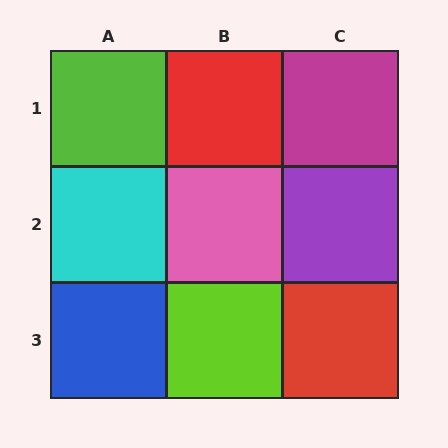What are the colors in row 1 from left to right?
Lime, red, magenta.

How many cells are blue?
1 cell is blue.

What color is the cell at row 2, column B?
Pink.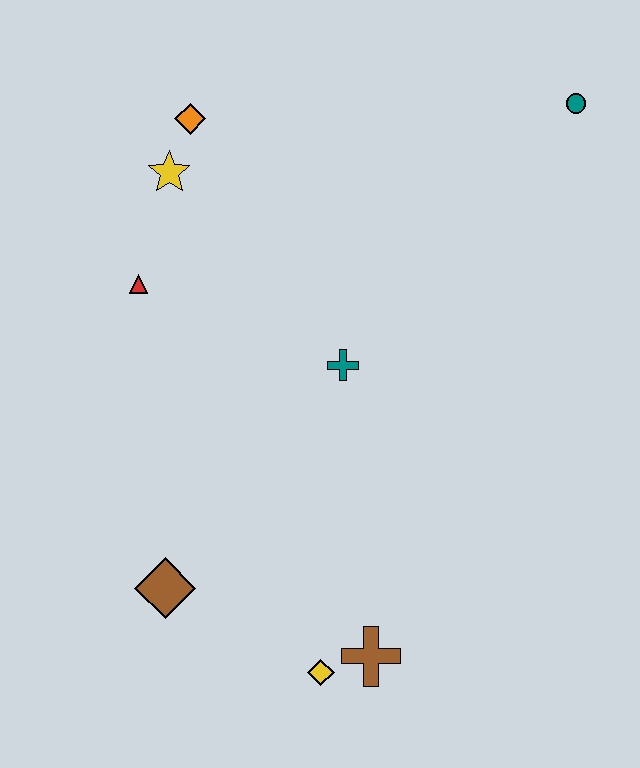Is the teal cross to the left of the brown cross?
Yes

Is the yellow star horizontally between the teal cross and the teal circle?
No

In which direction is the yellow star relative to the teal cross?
The yellow star is above the teal cross.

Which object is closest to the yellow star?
The orange diamond is closest to the yellow star.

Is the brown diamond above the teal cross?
No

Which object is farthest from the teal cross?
The teal circle is farthest from the teal cross.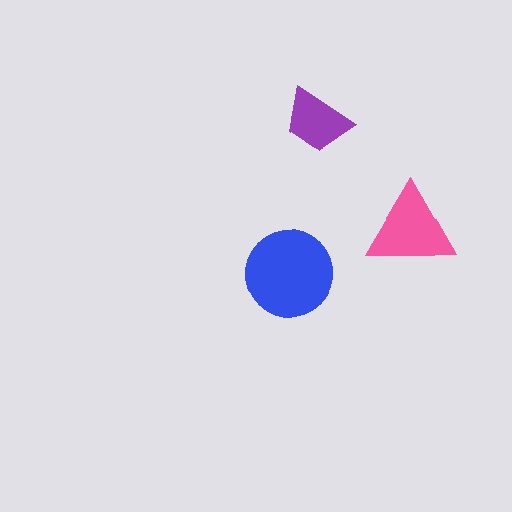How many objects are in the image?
There are 3 objects in the image.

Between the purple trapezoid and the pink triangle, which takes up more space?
The pink triangle.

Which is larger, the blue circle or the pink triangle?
The blue circle.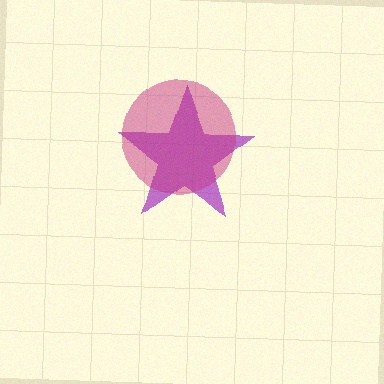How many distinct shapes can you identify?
There are 2 distinct shapes: a purple star, a magenta circle.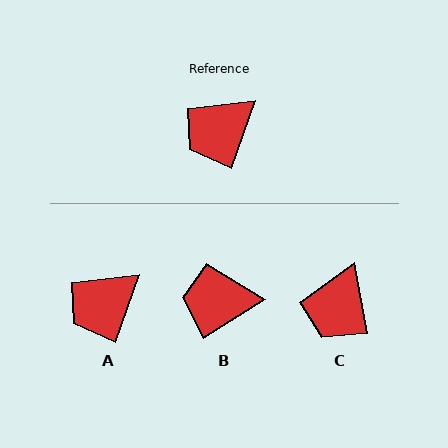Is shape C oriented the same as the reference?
No, it is off by about 29 degrees.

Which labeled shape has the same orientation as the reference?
A.